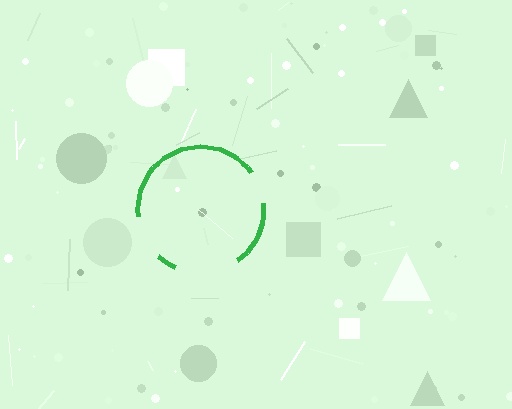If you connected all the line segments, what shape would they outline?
They would outline a circle.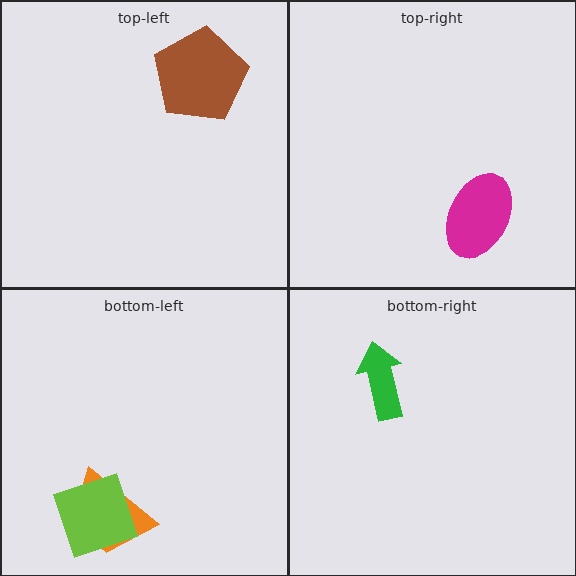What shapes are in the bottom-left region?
The orange trapezoid, the lime diamond.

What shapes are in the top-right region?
The magenta ellipse.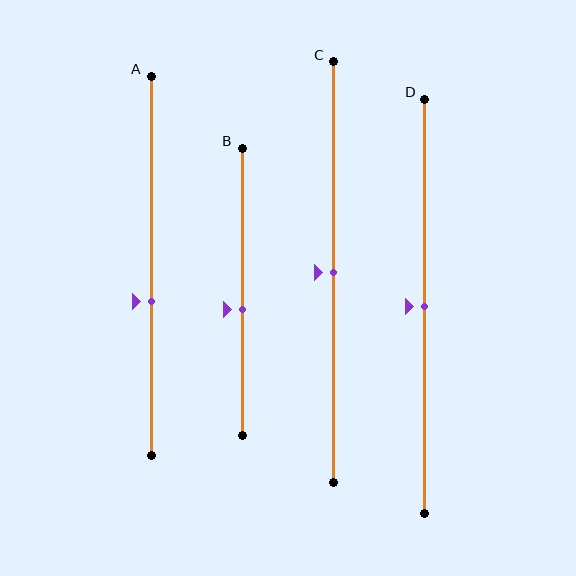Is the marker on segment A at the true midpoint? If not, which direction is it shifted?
No, the marker on segment A is shifted downward by about 9% of the segment length.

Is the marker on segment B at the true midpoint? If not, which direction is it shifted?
No, the marker on segment B is shifted downward by about 6% of the segment length.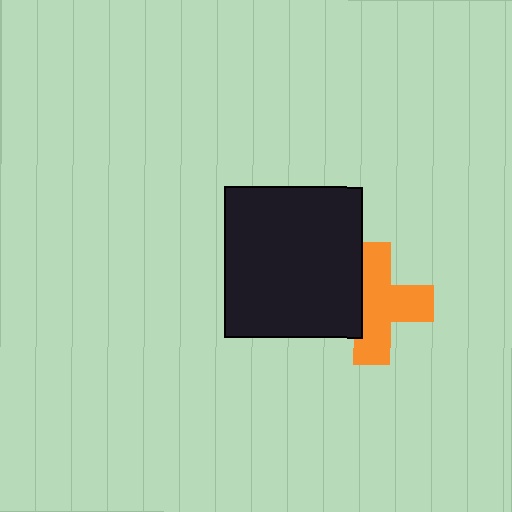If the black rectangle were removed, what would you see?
You would see the complete orange cross.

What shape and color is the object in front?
The object in front is a black rectangle.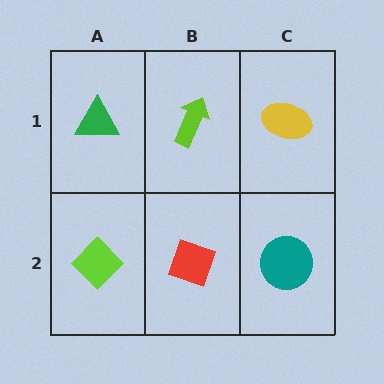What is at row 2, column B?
A red diamond.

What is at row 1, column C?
A yellow ellipse.